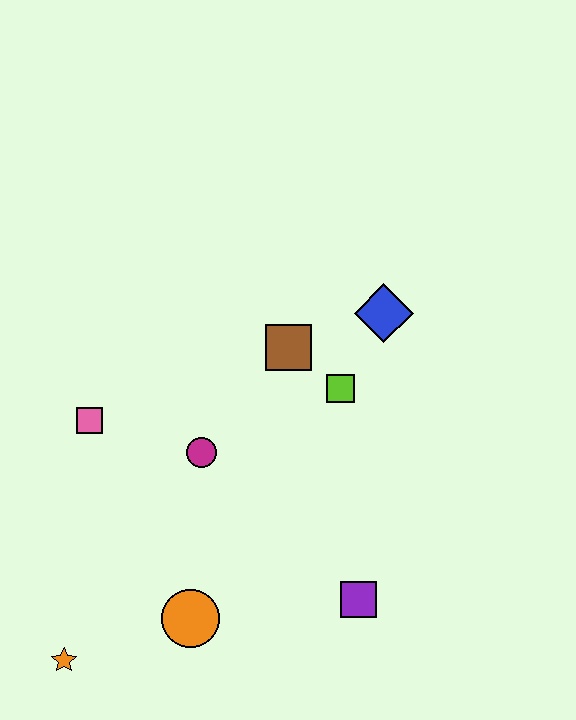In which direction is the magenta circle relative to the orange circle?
The magenta circle is above the orange circle.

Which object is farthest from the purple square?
The pink square is farthest from the purple square.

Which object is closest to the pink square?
The magenta circle is closest to the pink square.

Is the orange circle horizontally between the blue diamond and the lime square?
No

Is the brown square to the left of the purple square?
Yes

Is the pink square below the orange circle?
No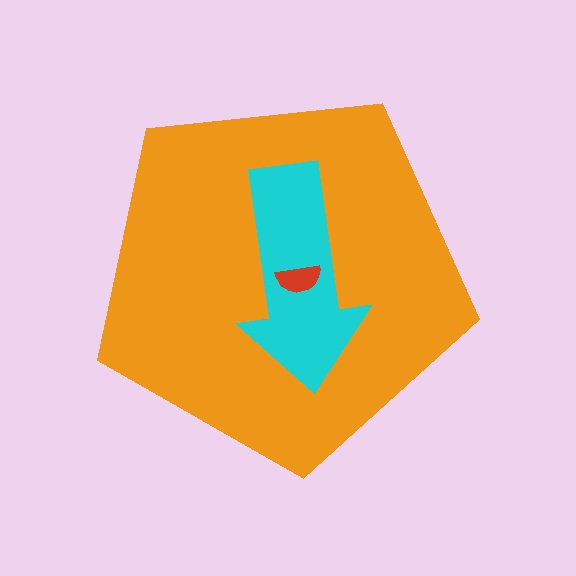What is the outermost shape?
The orange pentagon.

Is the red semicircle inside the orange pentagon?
Yes.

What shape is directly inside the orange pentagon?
The cyan arrow.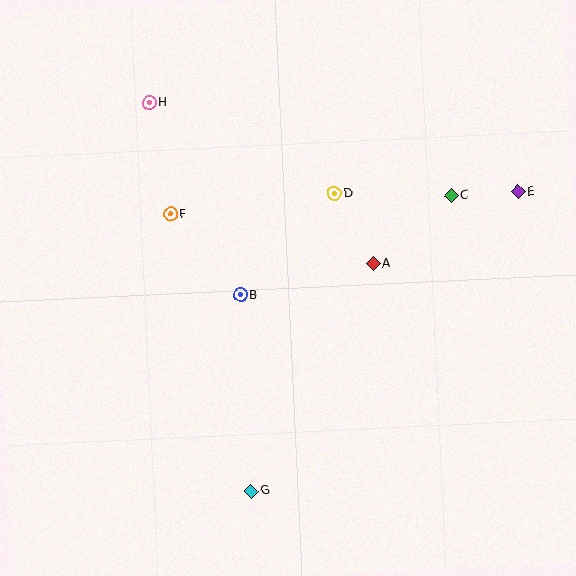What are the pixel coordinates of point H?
Point H is at (149, 103).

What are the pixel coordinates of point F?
Point F is at (171, 214).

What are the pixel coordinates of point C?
Point C is at (451, 195).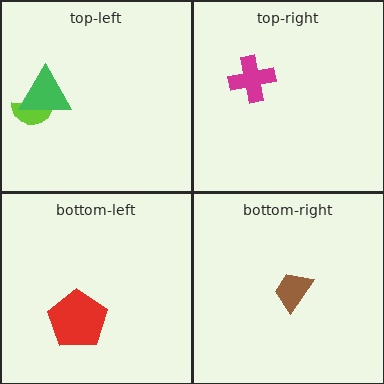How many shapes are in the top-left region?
2.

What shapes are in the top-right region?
The magenta cross.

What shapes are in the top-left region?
The lime semicircle, the green triangle.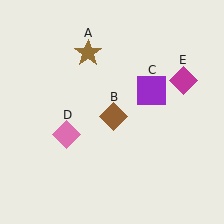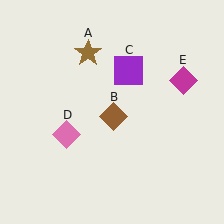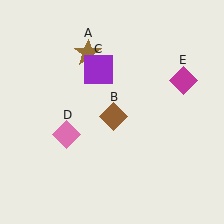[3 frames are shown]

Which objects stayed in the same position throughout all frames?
Brown star (object A) and brown diamond (object B) and pink diamond (object D) and magenta diamond (object E) remained stationary.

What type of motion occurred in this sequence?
The purple square (object C) rotated counterclockwise around the center of the scene.